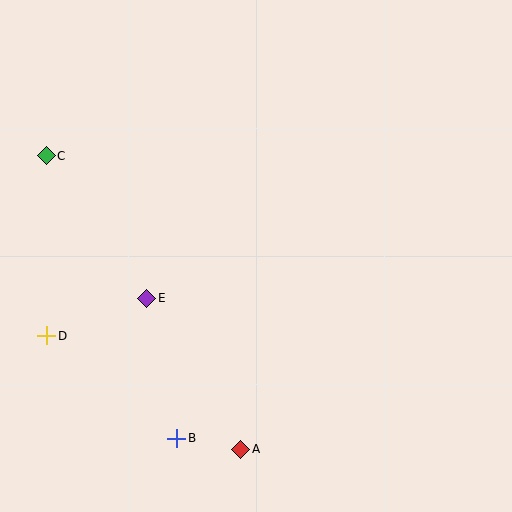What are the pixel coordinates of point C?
Point C is at (46, 156).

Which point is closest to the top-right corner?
Point E is closest to the top-right corner.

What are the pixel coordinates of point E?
Point E is at (147, 298).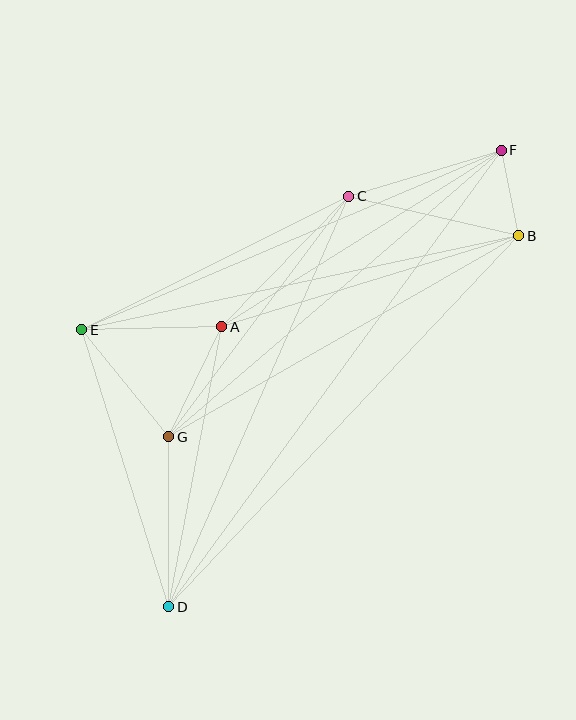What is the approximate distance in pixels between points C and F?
The distance between C and F is approximately 159 pixels.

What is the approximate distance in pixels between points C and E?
The distance between C and E is approximately 298 pixels.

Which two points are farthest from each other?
Points D and F are farthest from each other.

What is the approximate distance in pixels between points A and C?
The distance between A and C is approximately 182 pixels.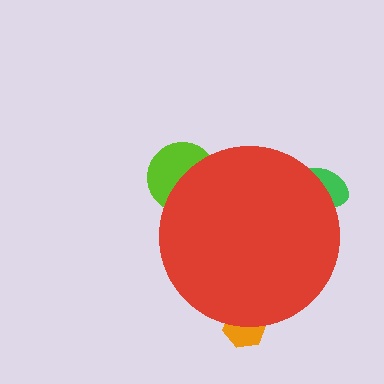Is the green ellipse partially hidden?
Yes, the green ellipse is partially hidden behind the red circle.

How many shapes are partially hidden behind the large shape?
3 shapes are partially hidden.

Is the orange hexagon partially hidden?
Yes, the orange hexagon is partially hidden behind the red circle.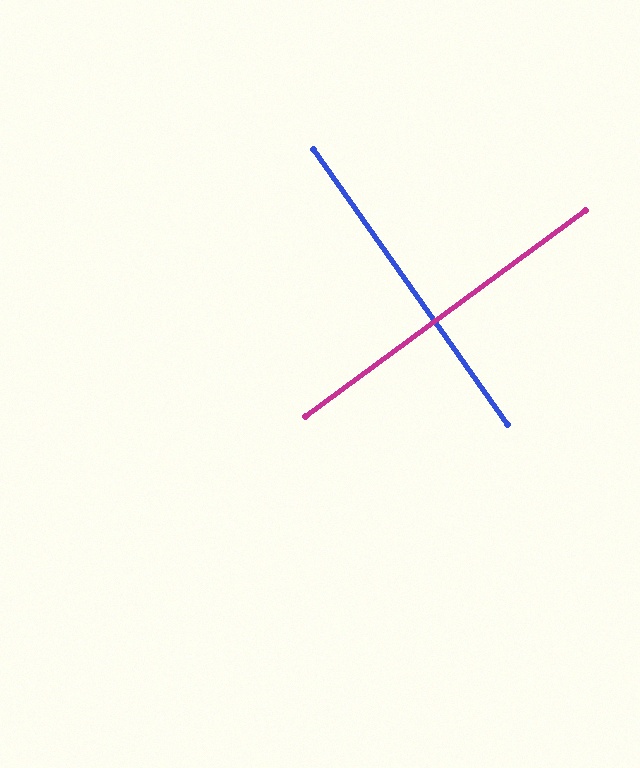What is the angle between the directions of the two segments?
Approximately 89 degrees.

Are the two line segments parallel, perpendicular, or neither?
Perpendicular — they meet at approximately 89°.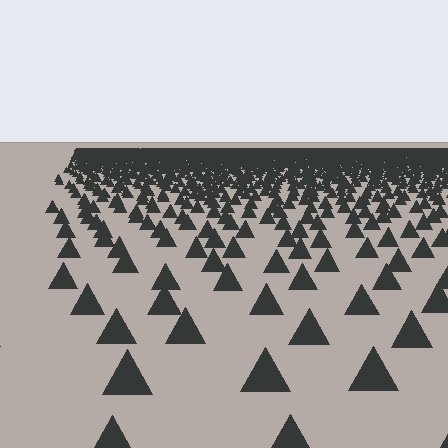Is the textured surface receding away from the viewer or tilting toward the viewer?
The surface is receding away from the viewer. Texture elements get smaller and denser toward the top.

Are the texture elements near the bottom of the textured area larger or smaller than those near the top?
Larger. Near the bottom, elements are closer to the viewer and appear at a bigger on-screen size.